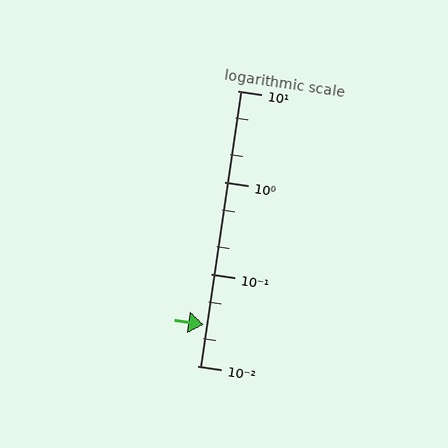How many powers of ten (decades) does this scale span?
The scale spans 3 decades, from 0.01 to 10.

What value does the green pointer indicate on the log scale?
The pointer indicates approximately 0.028.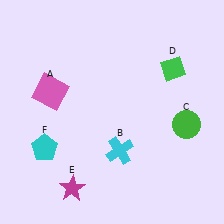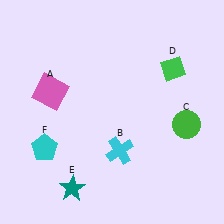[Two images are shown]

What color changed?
The star (E) changed from magenta in Image 1 to teal in Image 2.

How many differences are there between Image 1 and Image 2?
There is 1 difference between the two images.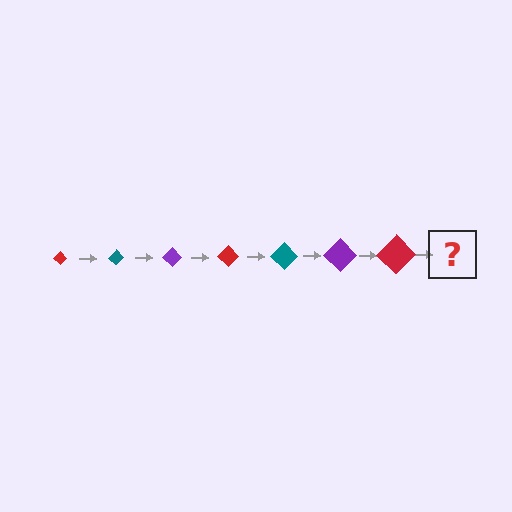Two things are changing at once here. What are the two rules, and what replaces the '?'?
The two rules are that the diamond grows larger each step and the color cycles through red, teal, and purple. The '?' should be a teal diamond, larger than the previous one.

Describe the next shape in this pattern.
It should be a teal diamond, larger than the previous one.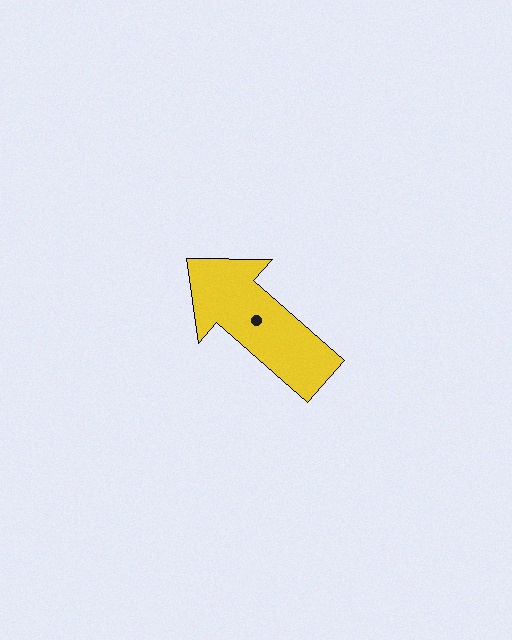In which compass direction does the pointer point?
Northwest.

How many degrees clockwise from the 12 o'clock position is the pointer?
Approximately 311 degrees.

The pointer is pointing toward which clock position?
Roughly 10 o'clock.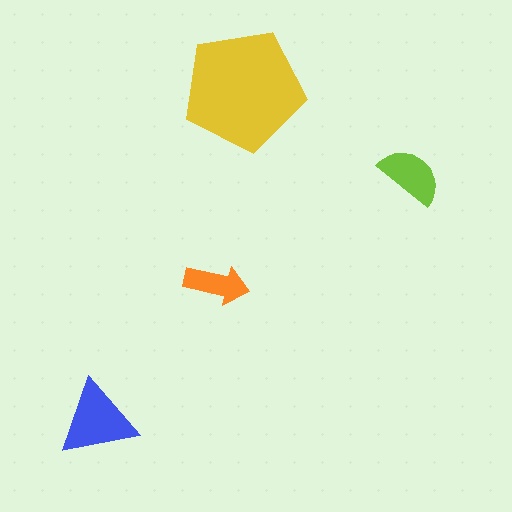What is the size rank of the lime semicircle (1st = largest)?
3rd.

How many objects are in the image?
There are 4 objects in the image.